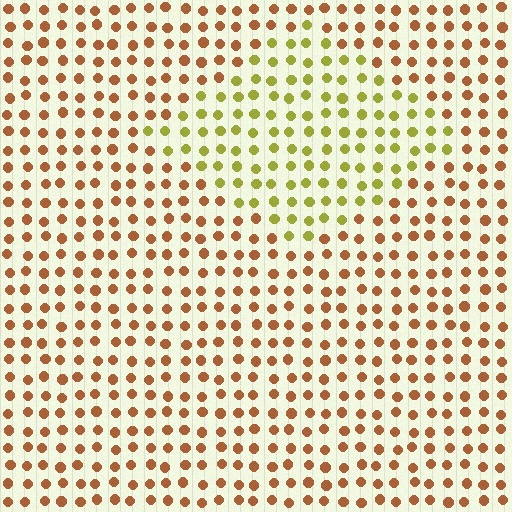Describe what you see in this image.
The image is filled with small brown elements in a uniform arrangement. A diamond-shaped region is visible where the elements are tinted to a slightly different hue, forming a subtle color boundary.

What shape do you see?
I see a diamond.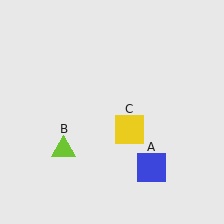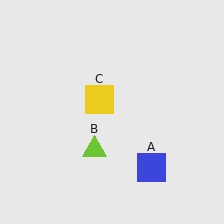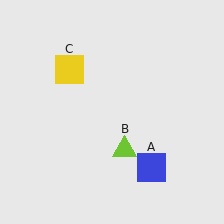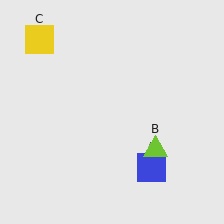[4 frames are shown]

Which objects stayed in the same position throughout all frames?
Blue square (object A) remained stationary.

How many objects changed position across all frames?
2 objects changed position: lime triangle (object B), yellow square (object C).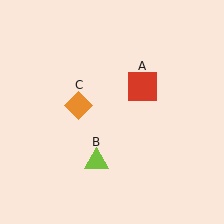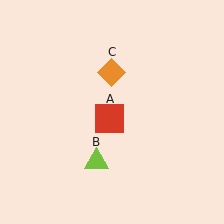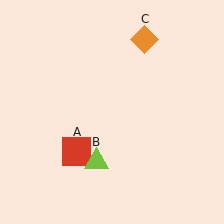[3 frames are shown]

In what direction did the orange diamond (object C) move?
The orange diamond (object C) moved up and to the right.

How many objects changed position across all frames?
2 objects changed position: red square (object A), orange diamond (object C).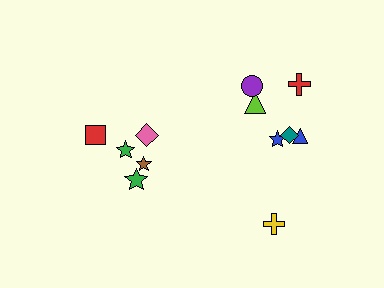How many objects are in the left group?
There are 5 objects.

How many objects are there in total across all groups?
There are 12 objects.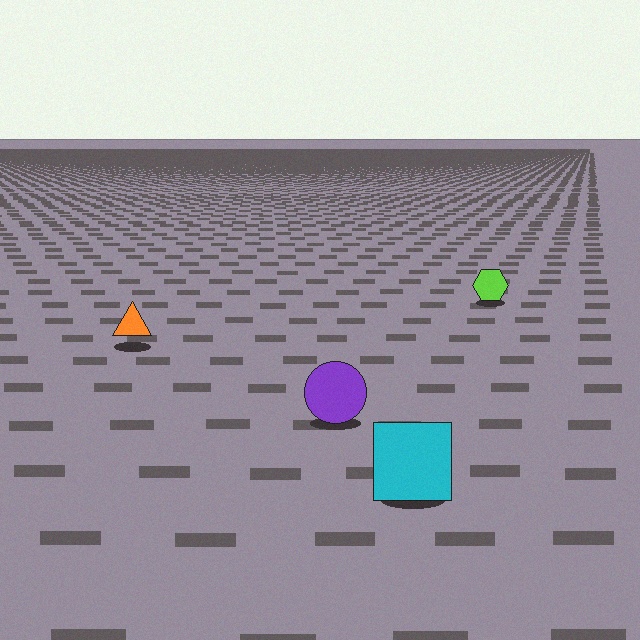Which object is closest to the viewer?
The cyan square is closest. The texture marks near it are larger and more spread out.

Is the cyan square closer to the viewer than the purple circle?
Yes. The cyan square is closer — you can tell from the texture gradient: the ground texture is coarser near it.